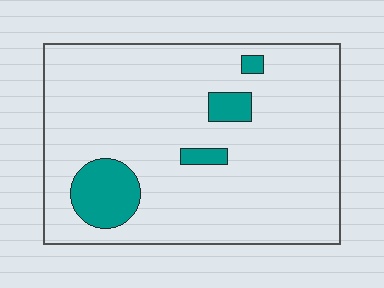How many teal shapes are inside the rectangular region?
4.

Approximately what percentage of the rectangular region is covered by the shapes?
Approximately 10%.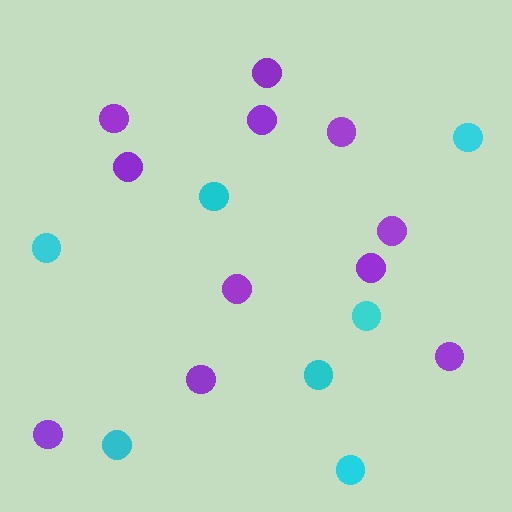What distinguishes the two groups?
There are 2 groups: one group of purple circles (11) and one group of cyan circles (7).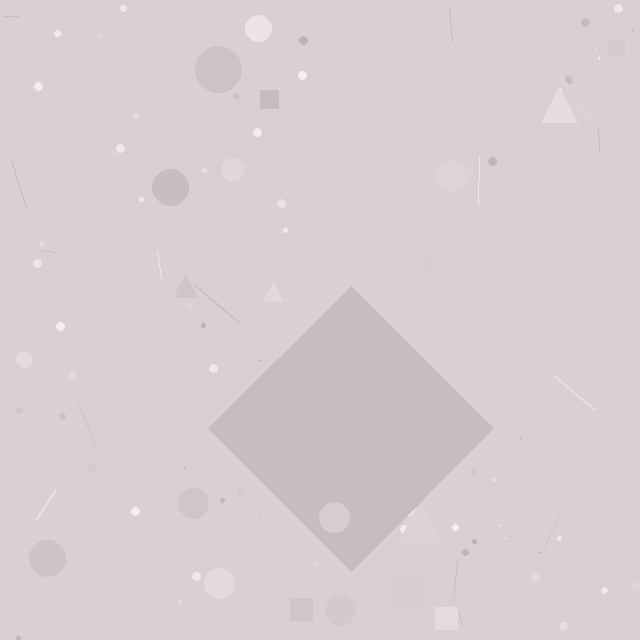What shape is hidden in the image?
A diamond is hidden in the image.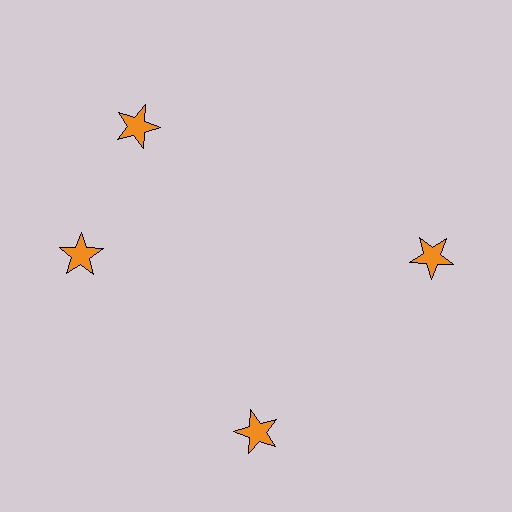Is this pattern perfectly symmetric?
No. The 4 orange stars are arranged in a ring, but one element near the 12 o'clock position is rotated out of alignment along the ring, breaking the 4-fold rotational symmetry.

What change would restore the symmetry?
The symmetry would be restored by rotating it back into even spacing with its neighbors so that all 4 stars sit at equal angles and equal distance from the center.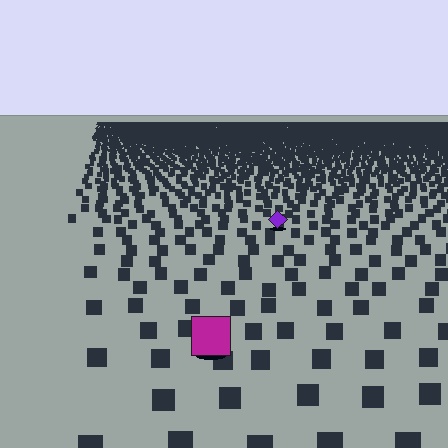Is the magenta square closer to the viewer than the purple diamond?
Yes. The magenta square is closer — you can tell from the texture gradient: the ground texture is coarser near it.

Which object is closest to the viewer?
The magenta square is closest. The texture marks near it are larger and more spread out.